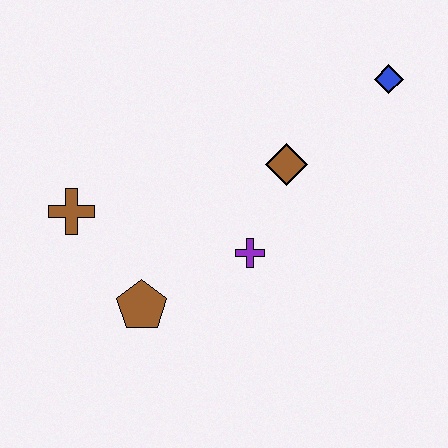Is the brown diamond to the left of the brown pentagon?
No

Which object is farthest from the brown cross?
The blue diamond is farthest from the brown cross.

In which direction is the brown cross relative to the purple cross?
The brown cross is to the left of the purple cross.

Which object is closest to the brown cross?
The brown pentagon is closest to the brown cross.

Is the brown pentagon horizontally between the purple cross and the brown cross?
Yes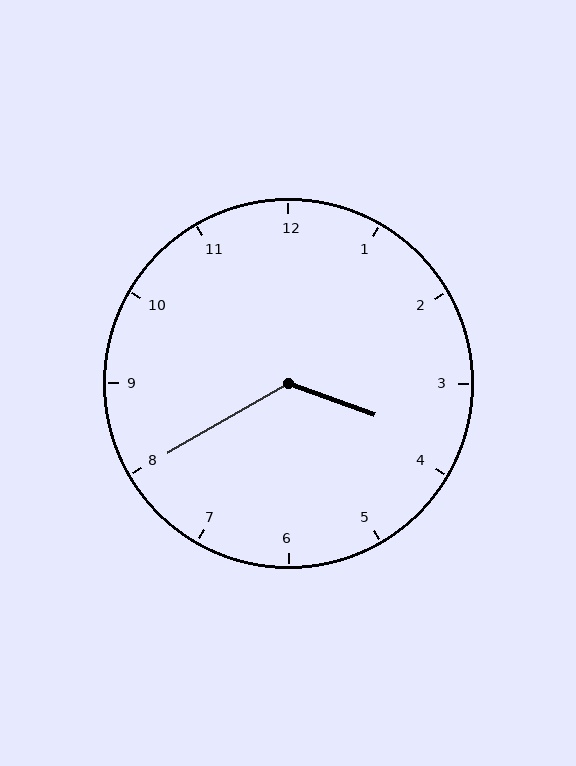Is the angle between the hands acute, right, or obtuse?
It is obtuse.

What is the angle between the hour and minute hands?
Approximately 130 degrees.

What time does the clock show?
3:40.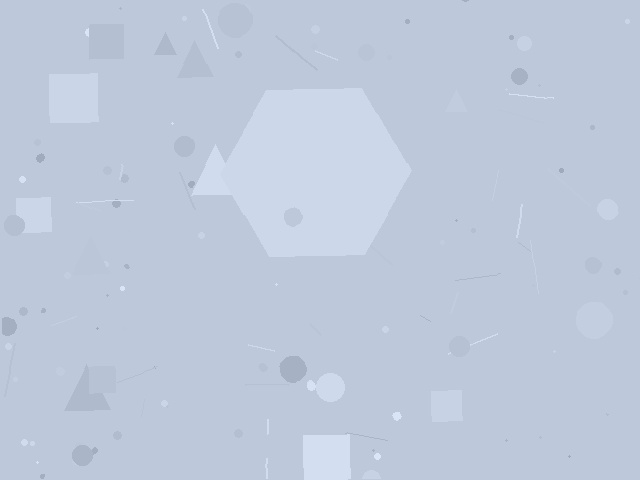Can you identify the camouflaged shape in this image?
The camouflaged shape is a hexagon.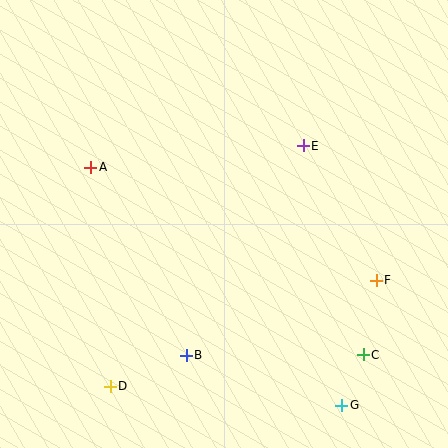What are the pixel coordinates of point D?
Point D is at (110, 386).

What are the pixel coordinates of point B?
Point B is at (186, 355).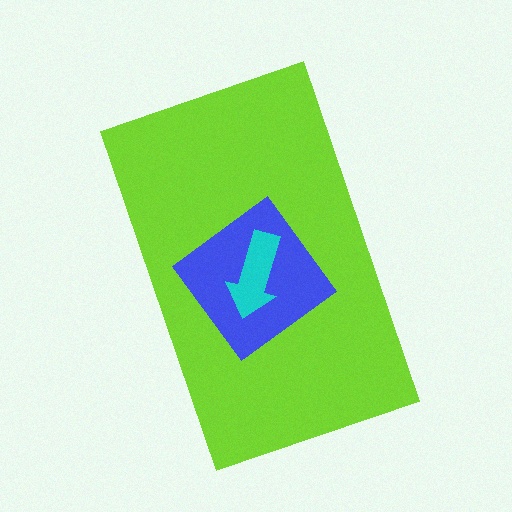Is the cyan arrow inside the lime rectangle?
Yes.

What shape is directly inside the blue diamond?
The cyan arrow.